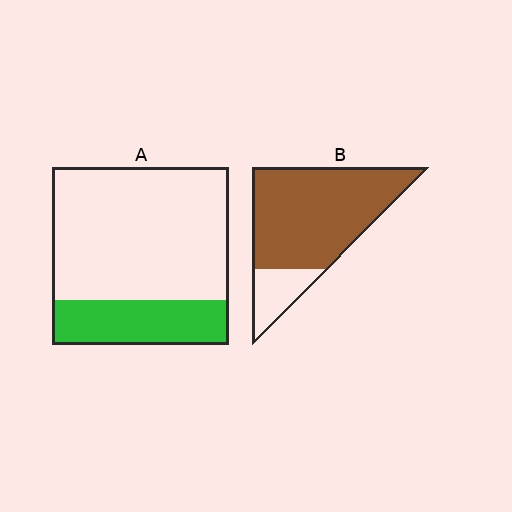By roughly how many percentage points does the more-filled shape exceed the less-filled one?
By roughly 55 percentage points (B over A).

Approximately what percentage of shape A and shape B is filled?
A is approximately 25% and B is approximately 80%.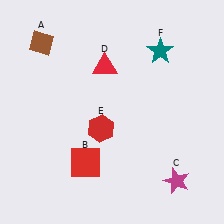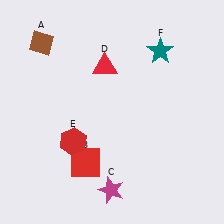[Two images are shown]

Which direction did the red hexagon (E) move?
The red hexagon (E) moved left.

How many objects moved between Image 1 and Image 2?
2 objects moved between the two images.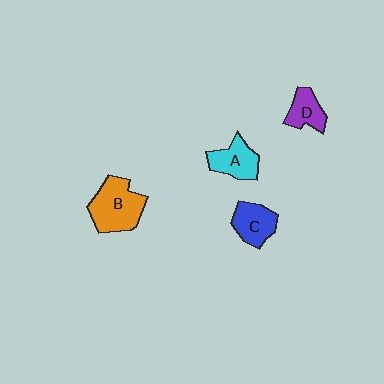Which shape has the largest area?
Shape B (orange).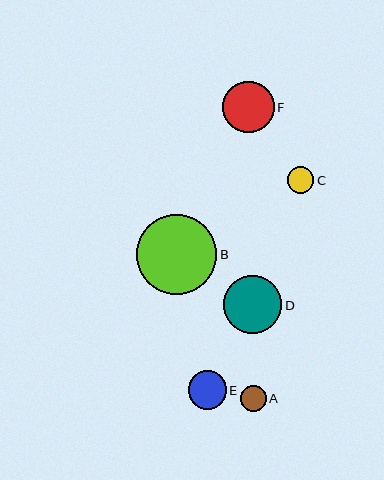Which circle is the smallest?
Circle A is the smallest with a size of approximately 25 pixels.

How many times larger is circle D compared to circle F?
Circle D is approximately 1.1 times the size of circle F.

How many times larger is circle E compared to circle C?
Circle E is approximately 1.5 times the size of circle C.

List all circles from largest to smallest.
From largest to smallest: B, D, F, E, C, A.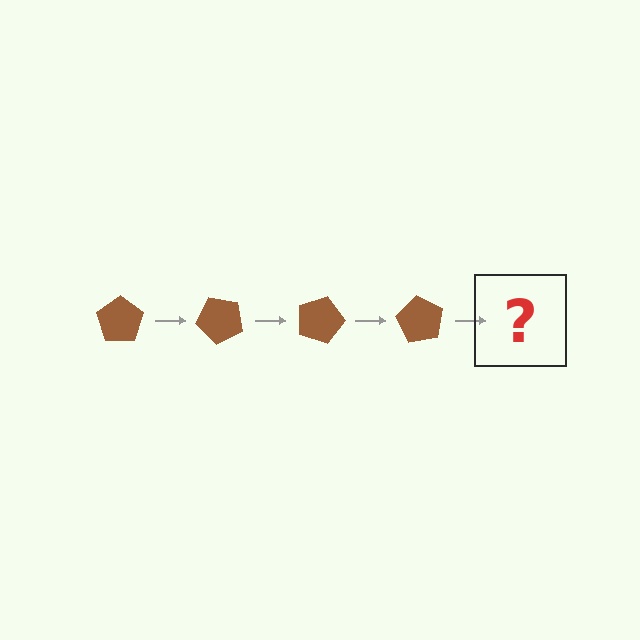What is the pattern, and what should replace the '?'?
The pattern is that the pentagon rotates 45 degrees each step. The '?' should be a brown pentagon rotated 180 degrees.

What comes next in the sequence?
The next element should be a brown pentagon rotated 180 degrees.